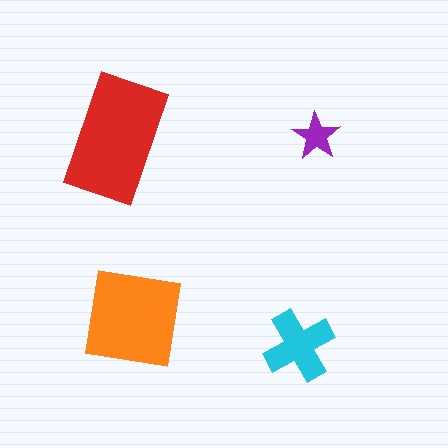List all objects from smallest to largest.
The purple star, the cyan cross, the orange square, the red rectangle.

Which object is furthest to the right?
The purple star is rightmost.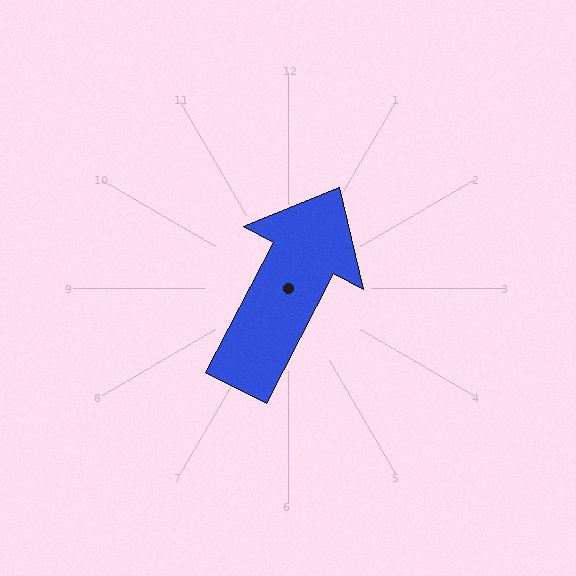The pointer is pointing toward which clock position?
Roughly 1 o'clock.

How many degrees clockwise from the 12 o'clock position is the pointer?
Approximately 27 degrees.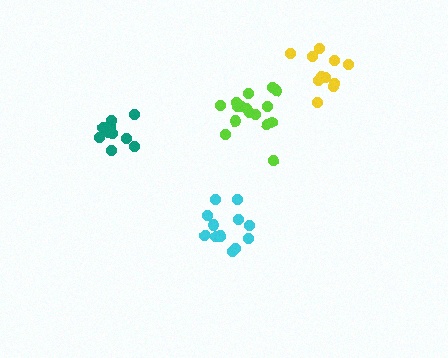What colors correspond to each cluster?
The clusters are colored: yellow, teal, lime, cyan.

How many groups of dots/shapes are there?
There are 4 groups.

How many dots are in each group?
Group 1: 11 dots, Group 2: 11 dots, Group 3: 16 dots, Group 4: 13 dots (51 total).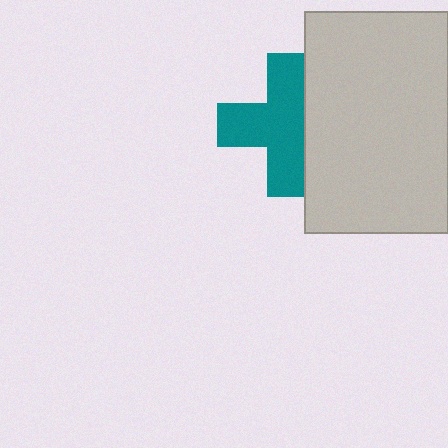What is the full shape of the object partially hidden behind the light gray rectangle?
The partially hidden object is a teal cross.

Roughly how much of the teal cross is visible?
Most of it is visible (roughly 69%).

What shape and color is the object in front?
The object in front is a light gray rectangle.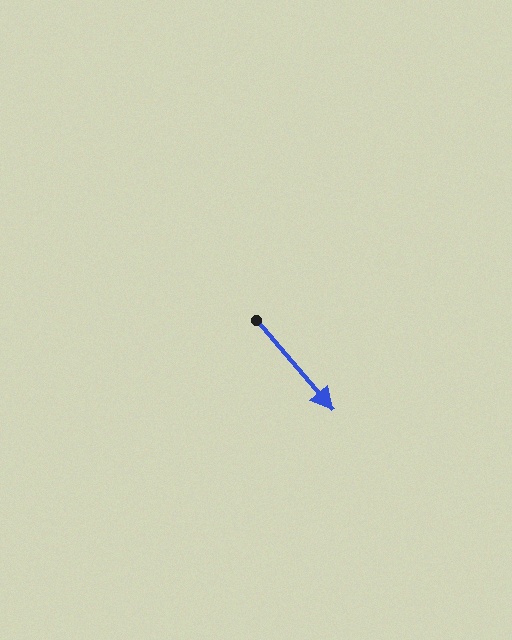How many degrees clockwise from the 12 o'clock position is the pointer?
Approximately 139 degrees.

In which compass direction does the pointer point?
Southeast.